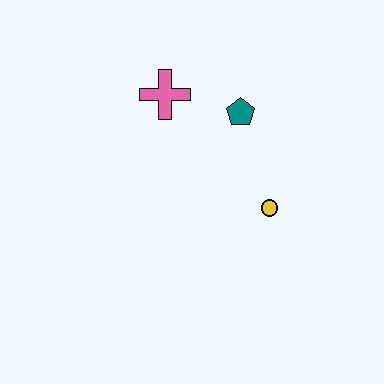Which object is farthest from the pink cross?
The yellow circle is farthest from the pink cross.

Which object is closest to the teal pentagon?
The pink cross is closest to the teal pentagon.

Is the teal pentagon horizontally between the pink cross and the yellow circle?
Yes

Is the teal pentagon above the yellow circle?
Yes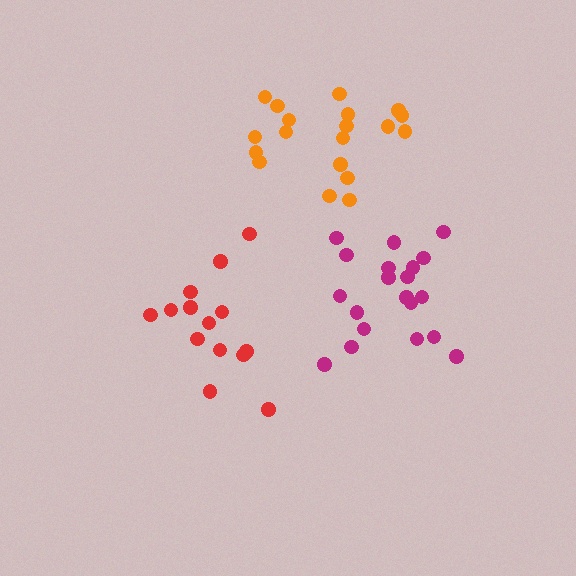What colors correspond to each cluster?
The clusters are colored: orange, magenta, red.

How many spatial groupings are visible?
There are 3 spatial groupings.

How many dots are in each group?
Group 1: 19 dots, Group 2: 20 dots, Group 3: 14 dots (53 total).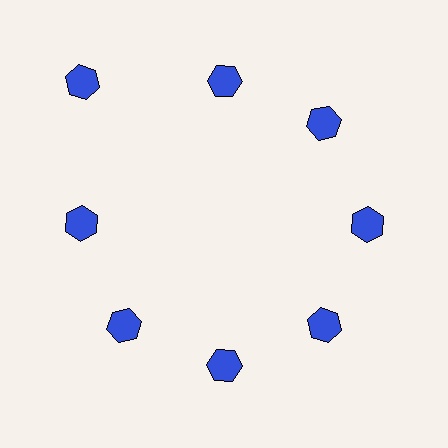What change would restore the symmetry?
The symmetry would be restored by moving it inward, back onto the ring so that all 8 hexagons sit at equal angles and equal distance from the center.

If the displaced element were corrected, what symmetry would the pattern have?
It would have 8-fold rotational symmetry — the pattern would map onto itself every 45 degrees.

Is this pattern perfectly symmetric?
No. The 8 blue hexagons are arranged in a ring, but one element near the 10 o'clock position is pushed outward from the center, breaking the 8-fold rotational symmetry.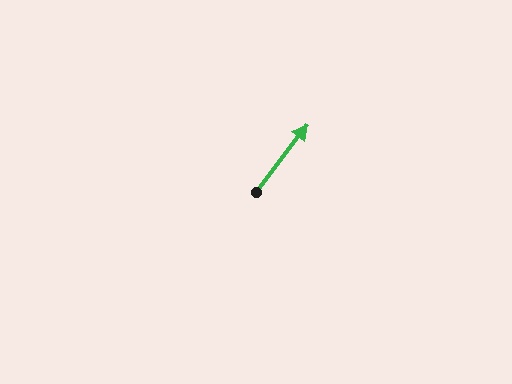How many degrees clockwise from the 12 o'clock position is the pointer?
Approximately 37 degrees.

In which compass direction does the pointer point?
Northeast.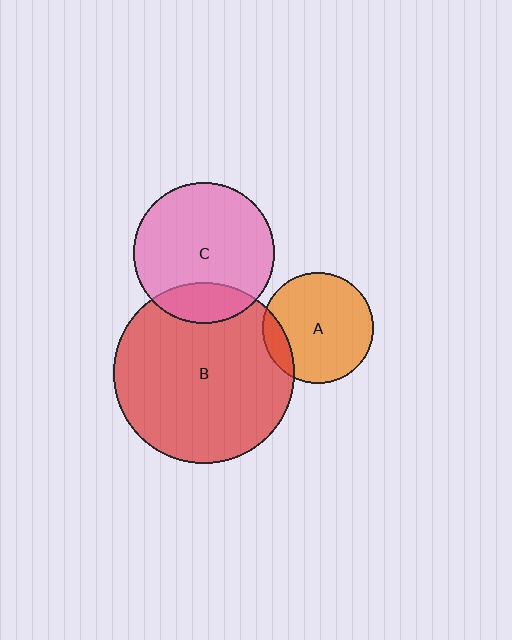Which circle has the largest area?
Circle B (red).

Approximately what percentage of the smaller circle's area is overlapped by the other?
Approximately 20%.